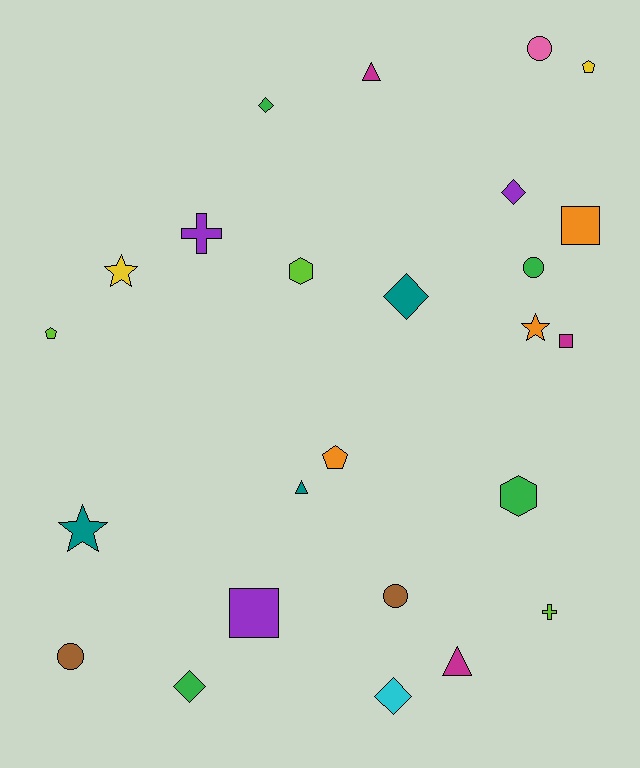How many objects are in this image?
There are 25 objects.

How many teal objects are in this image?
There are 3 teal objects.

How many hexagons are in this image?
There are 2 hexagons.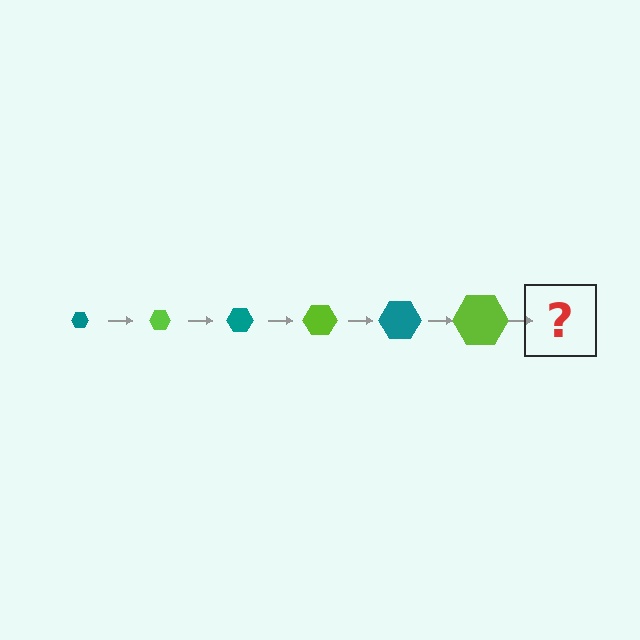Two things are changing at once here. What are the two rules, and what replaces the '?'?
The two rules are that the hexagon grows larger each step and the color cycles through teal and lime. The '?' should be a teal hexagon, larger than the previous one.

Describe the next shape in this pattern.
It should be a teal hexagon, larger than the previous one.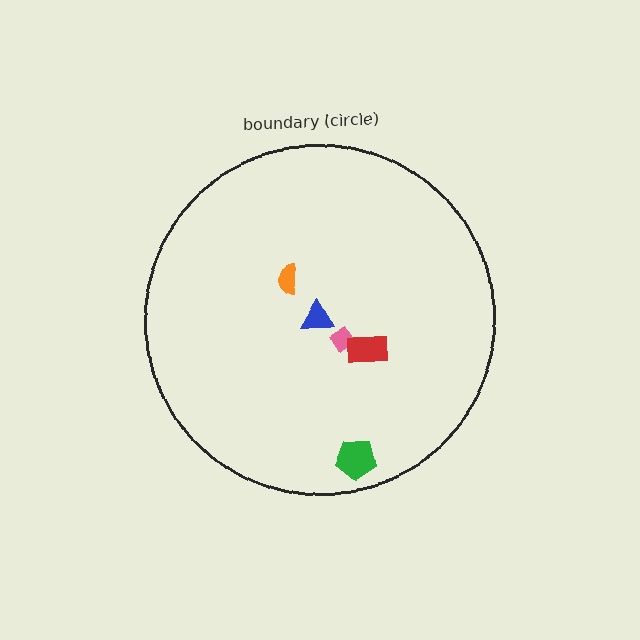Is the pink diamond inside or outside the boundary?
Inside.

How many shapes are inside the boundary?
5 inside, 0 outside.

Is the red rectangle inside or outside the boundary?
Inside.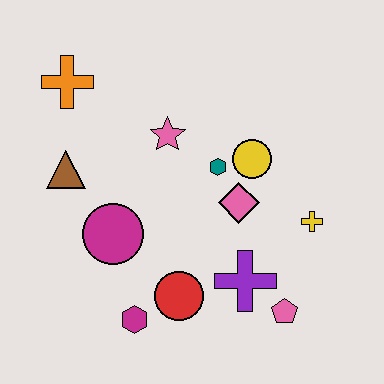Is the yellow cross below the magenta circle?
No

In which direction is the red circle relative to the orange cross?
The red circle is below the orange cross.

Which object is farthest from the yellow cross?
The orange cross is farthest from the yellow cross.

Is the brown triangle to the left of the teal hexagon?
Yes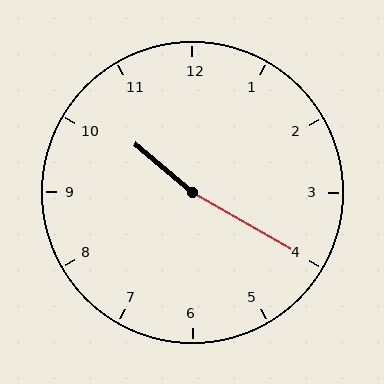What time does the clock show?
10:20.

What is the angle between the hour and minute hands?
Approximately 170 degrees.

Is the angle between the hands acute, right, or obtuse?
It is obtuse.